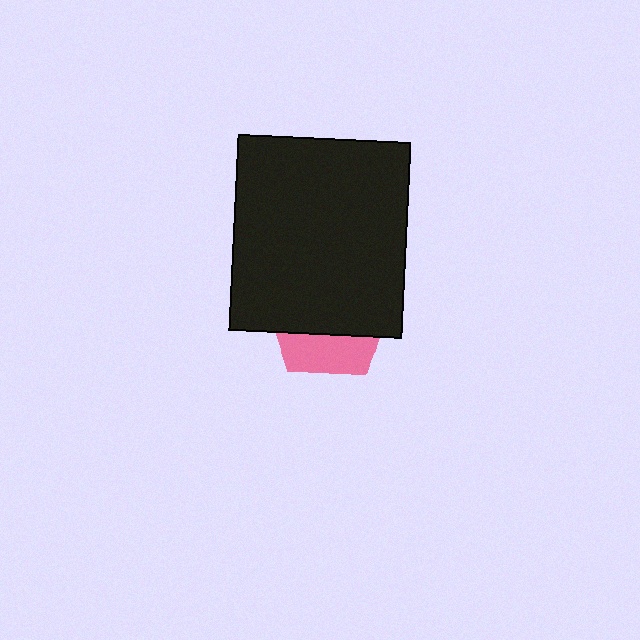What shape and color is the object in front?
The object in front is a black rectangle.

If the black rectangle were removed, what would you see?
You would see the complete pink pentagon.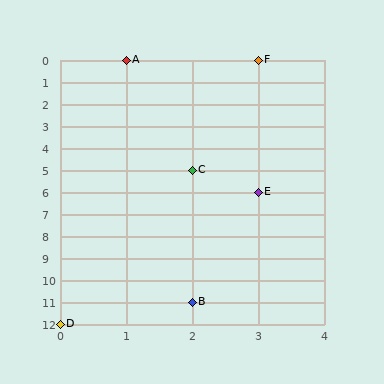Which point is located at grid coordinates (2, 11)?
Point B is at (2, 11).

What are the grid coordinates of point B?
Point B is at grid coordinates (2, 11).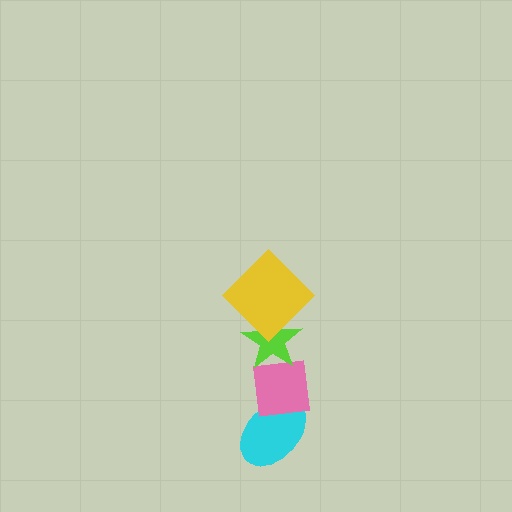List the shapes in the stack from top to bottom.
From top to bottom: the yellow diamond, the lime star, the pink square, the cyan ellipse.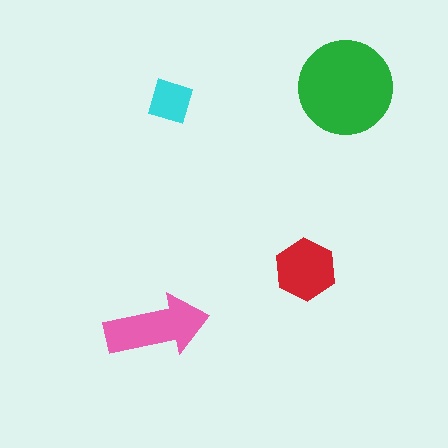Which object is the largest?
The green circle.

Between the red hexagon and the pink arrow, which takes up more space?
The pink arrow.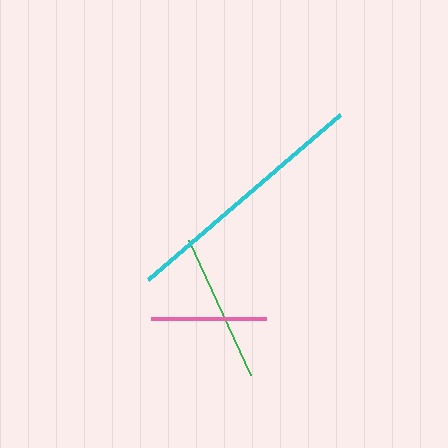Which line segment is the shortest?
The pink line is the shortest at approximately 115 pixels.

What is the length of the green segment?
The green segment is approximately 148 pixels long.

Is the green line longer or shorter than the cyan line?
The cyan line is longer than the green line.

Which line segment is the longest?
The cyan line is the longest at approximately 253 pixels.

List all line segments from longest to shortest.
From longest to shortest: cyan, green, pink.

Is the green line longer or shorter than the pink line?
The green line is longer than the pink line.